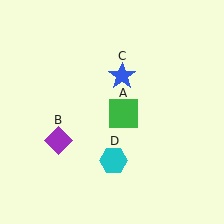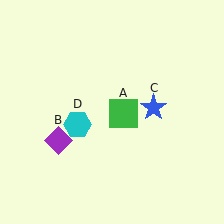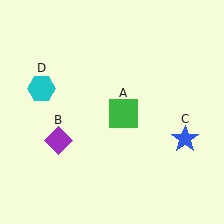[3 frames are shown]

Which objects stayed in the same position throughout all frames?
Green square (object A) and purple diamond (object B) remained stationary.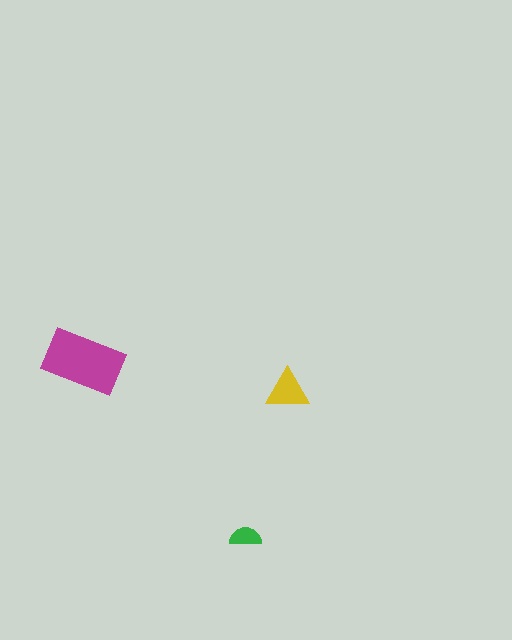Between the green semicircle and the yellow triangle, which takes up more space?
The yellow triangle.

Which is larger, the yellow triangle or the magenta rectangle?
The magenta rectangle.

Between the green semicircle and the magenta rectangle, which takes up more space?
The magenta rectangle.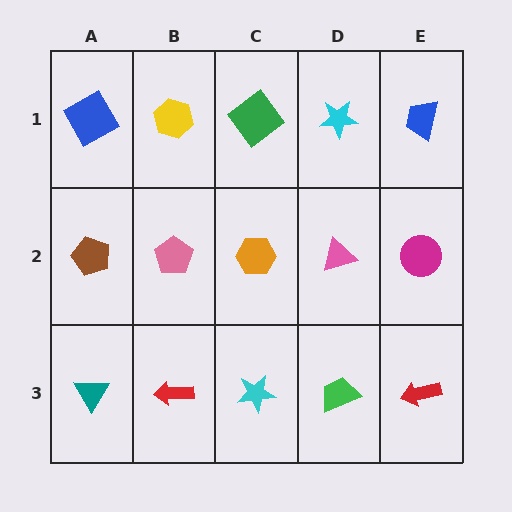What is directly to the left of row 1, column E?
A cyan star.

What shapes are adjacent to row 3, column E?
A magenta circle (row 2, column E), a green trapezoid (row 3, column D).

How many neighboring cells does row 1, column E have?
2.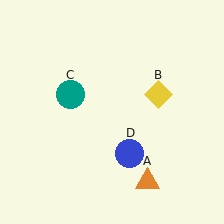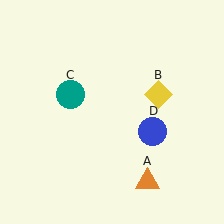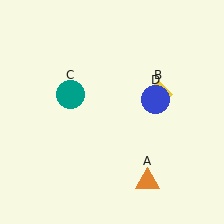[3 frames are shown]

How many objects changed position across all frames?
1 object changed position: blue circle (object D).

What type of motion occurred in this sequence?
The blue circle (object D) rotated counterclockwise around the center of the scene.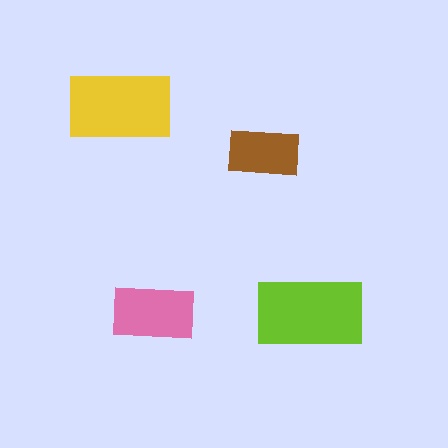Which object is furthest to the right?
The lime rectangle is rightmost.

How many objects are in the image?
There are 4 objects in the image.